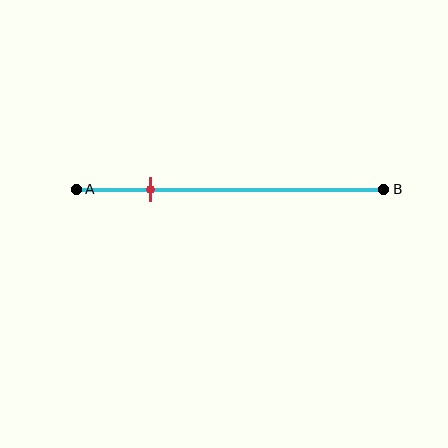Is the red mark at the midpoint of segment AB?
No, the mark is at about 25% from A, not at the 50% midpoint.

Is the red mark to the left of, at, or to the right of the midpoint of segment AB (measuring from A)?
The red mark is to the left of the midpoint of segment AB.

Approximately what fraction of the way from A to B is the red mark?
The red mark is approximately 25% of the way from A to B.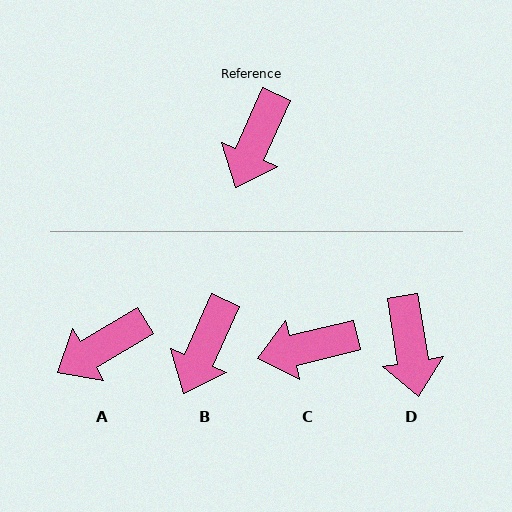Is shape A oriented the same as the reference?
No, it is off by about 36 degrees.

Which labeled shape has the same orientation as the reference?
B.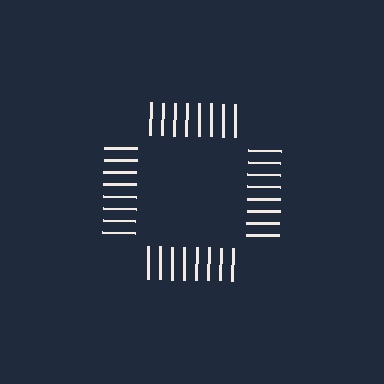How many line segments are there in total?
32 — 8 along each of the 4 edges.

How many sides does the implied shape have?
4 sides — the line-ends trace a square.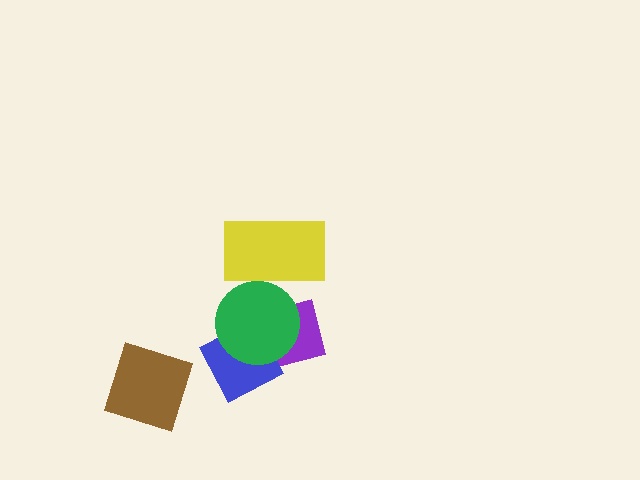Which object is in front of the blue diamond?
The green circle is in front of the blue diamond.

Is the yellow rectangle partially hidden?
Yes, it is partially covered by another shape.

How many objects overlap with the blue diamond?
2 objects overlap with the blue diamond.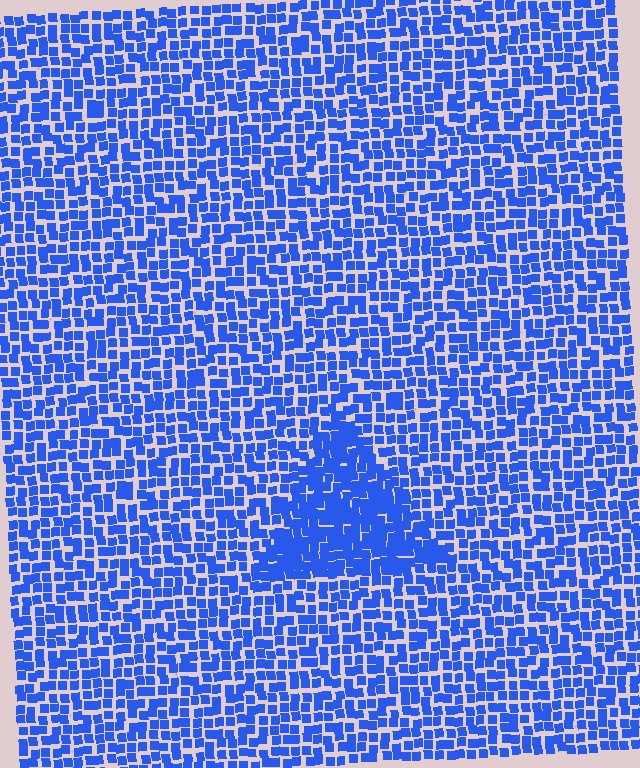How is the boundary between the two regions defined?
The boundary is defined by a change in element density (approximately 1.6x ratio). All elements are the same color, size, and shape.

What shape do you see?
I see a triangle.